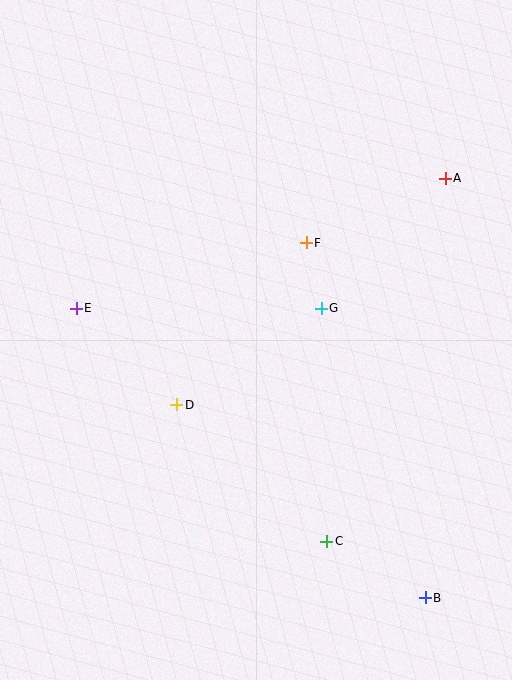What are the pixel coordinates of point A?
Point A is at (445, 178).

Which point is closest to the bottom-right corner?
Point B is closest to the bottom-right corner.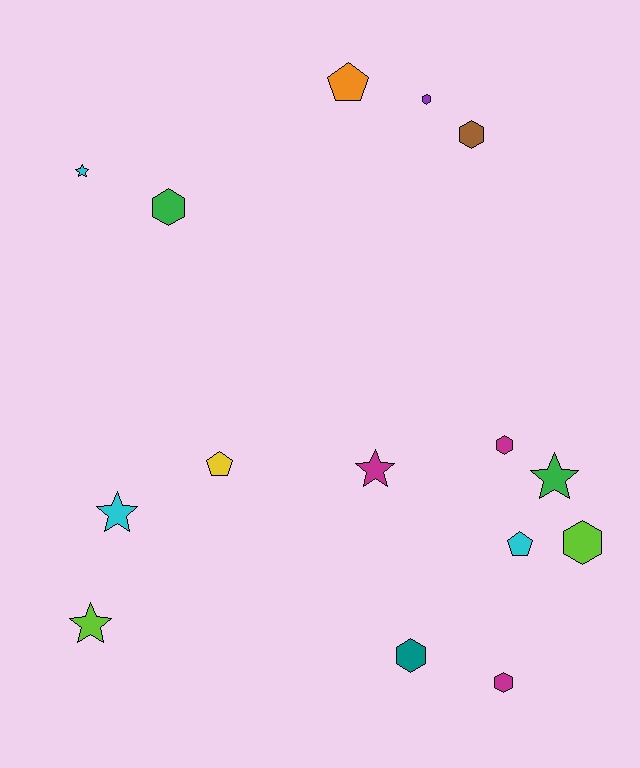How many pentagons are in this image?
There are 3 pentagons.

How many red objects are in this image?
There are no red objects.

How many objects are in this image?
There are 15 objects.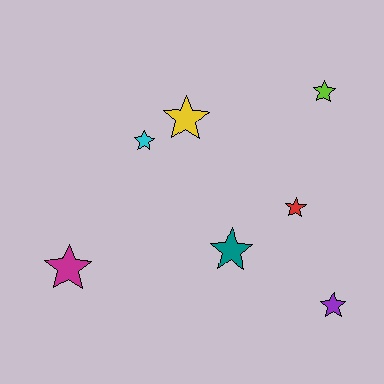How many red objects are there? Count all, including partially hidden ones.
There is 1 red object.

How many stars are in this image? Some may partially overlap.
There are 7 stars.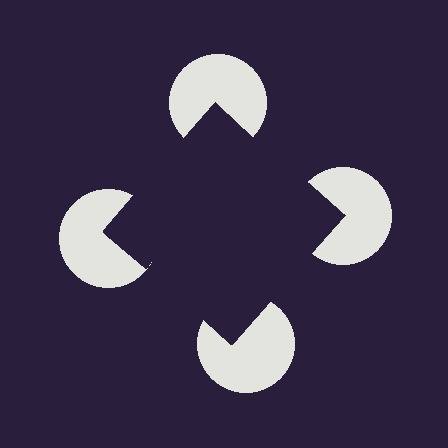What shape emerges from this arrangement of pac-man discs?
An illusory square — its edges are inferred from the aligned wedge cuts in the pac-man discs, not physically drawn.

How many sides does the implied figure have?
4 sides.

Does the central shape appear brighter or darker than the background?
It typically appears slightly darker than the background, even though no actual brightness change is drawn.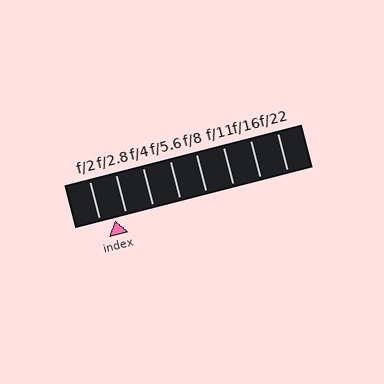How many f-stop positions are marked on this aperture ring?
There are 8 f-stop positions marked.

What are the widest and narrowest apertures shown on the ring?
The widest aperture shown is f/2 and the narrowest is f/22.